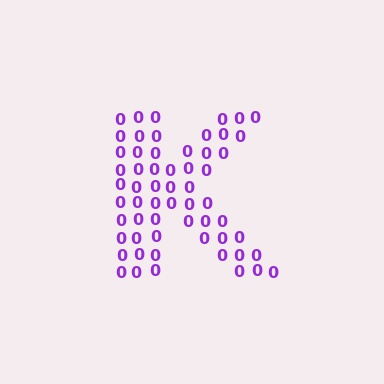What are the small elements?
The small elements are digit 0's.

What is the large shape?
The large shape is the letter K.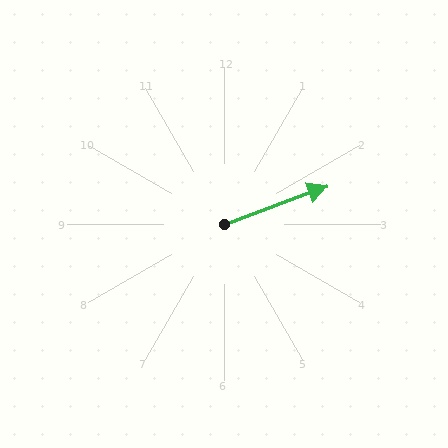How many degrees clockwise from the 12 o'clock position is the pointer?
Approximately 70 degrees.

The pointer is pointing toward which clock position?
Roughly 2 o'clock.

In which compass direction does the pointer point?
East.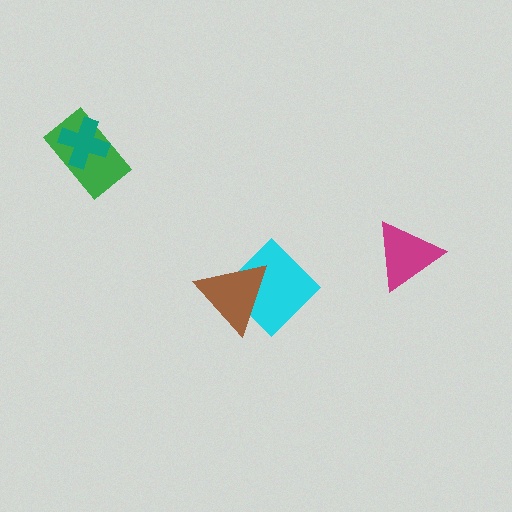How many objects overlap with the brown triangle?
1 object overlaps with the brown triangle.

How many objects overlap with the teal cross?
1 object overlaps with the teal cross.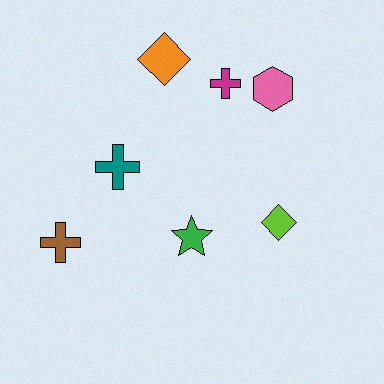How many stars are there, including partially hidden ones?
There is 1 star.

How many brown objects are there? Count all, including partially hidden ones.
There is 1 brown object.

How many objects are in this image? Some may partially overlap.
There are 7 objects.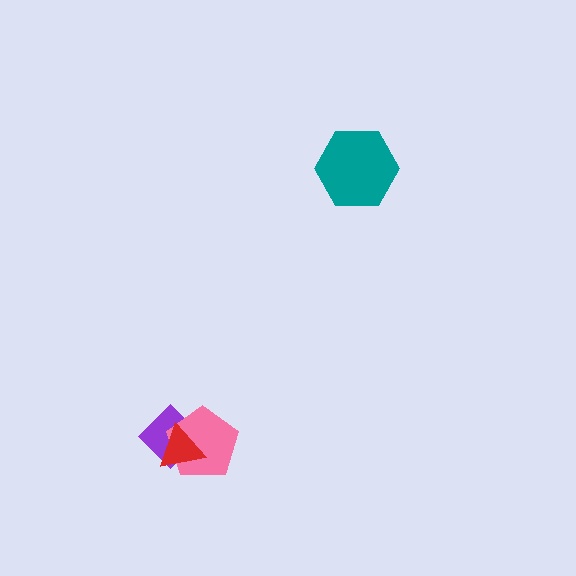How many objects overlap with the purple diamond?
2 objects overlap with the purple diamond.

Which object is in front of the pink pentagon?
The red triangle is in front of the pink pentagon.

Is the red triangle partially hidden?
No, no other shape covers it.